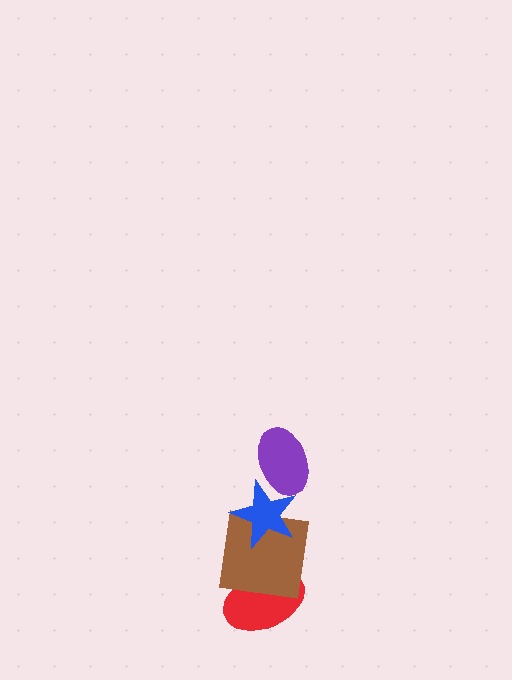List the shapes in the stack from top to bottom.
From top to bottom: the purple ellipse, the blue star, the brown square, the red ellipse.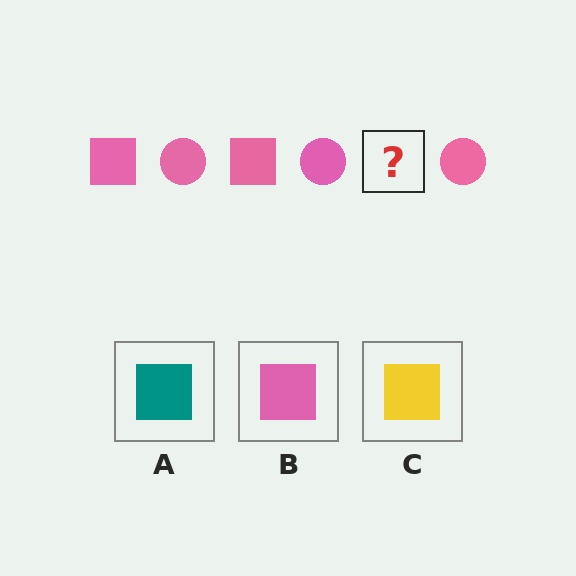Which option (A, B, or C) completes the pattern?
B.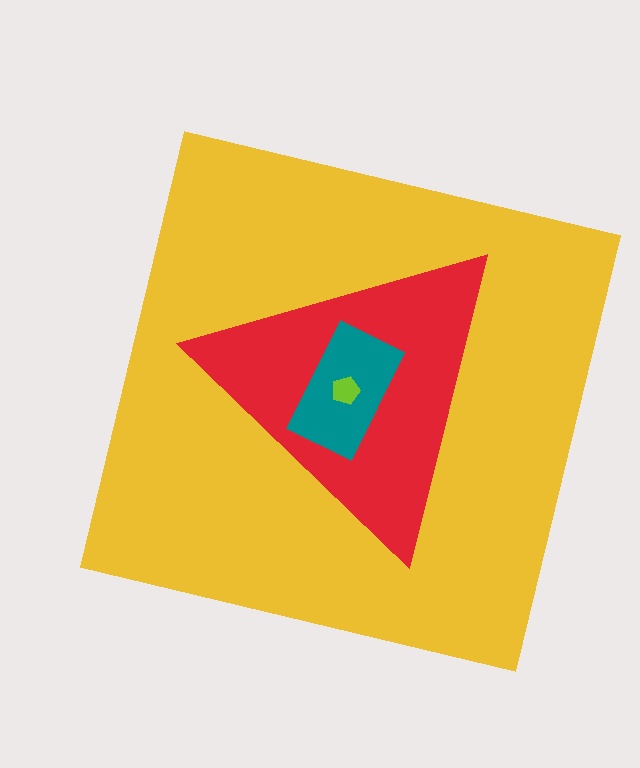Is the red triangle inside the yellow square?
Yes.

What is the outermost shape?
The yellow square.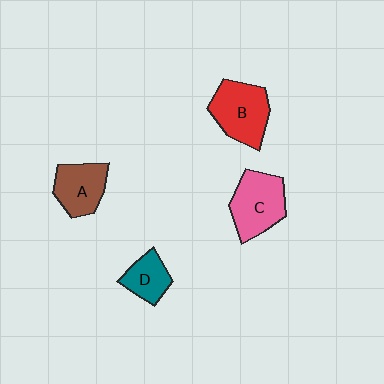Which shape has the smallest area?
Shape D (teal).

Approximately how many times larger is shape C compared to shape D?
Approximately 1.7 times.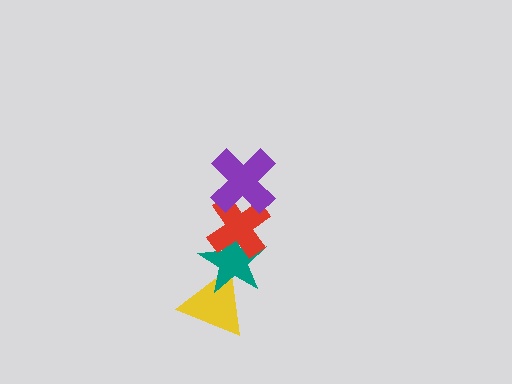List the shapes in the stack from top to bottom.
From top to bottom: the purple cross, the red cross, the teal star, the yellow triangle.